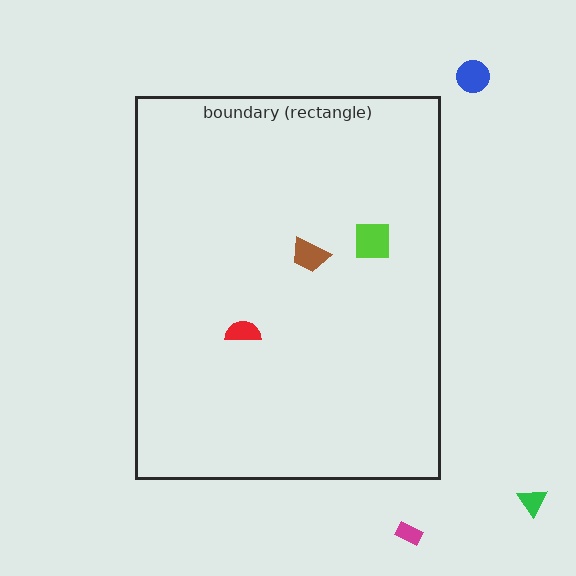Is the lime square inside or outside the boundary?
Inside.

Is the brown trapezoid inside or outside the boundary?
Inside.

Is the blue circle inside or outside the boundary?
Outside.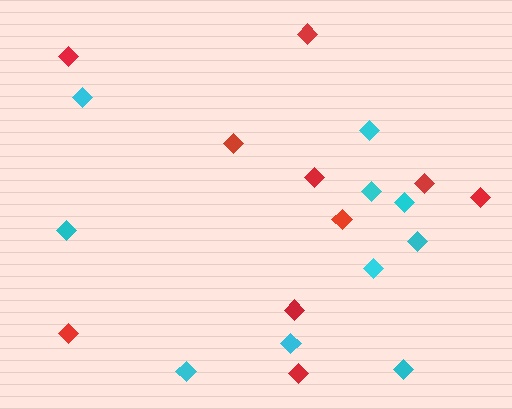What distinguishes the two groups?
There are 2 groups: one group of red diamonds (10) and one group of cyan diamonds (10).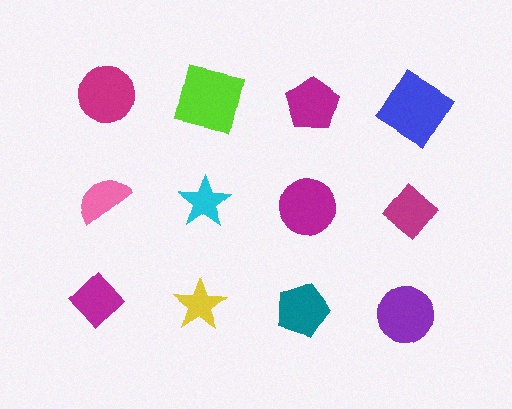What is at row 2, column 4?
A magenta diamond.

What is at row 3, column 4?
A purple circle.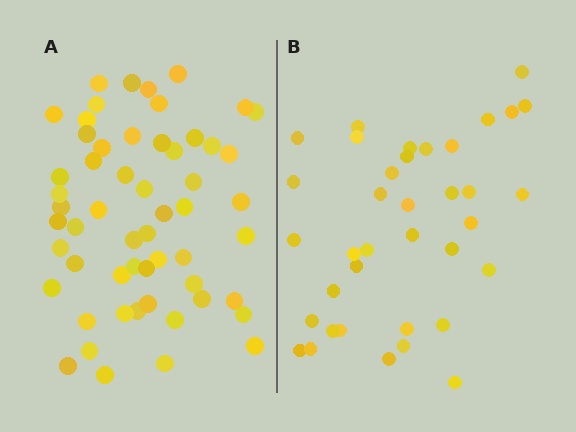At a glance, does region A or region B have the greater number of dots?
Region A (the left region) has more dots.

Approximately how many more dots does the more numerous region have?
Region A has approximately 20 more dots than region B.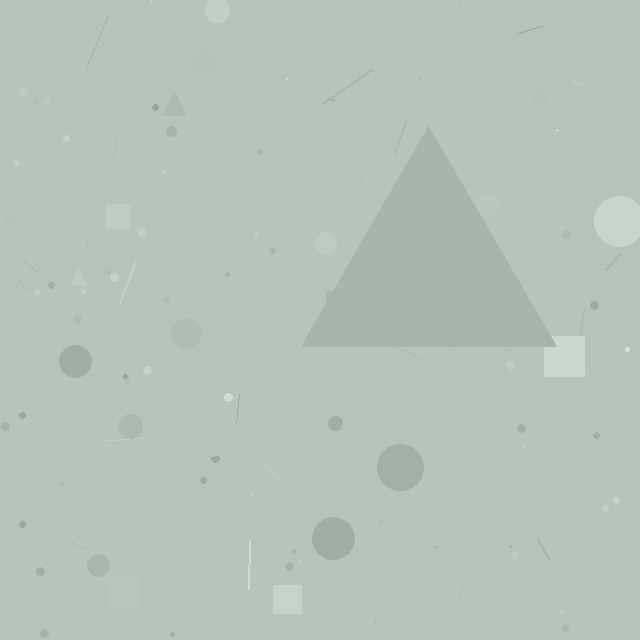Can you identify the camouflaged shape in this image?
The camouflaged shape is a triangle.